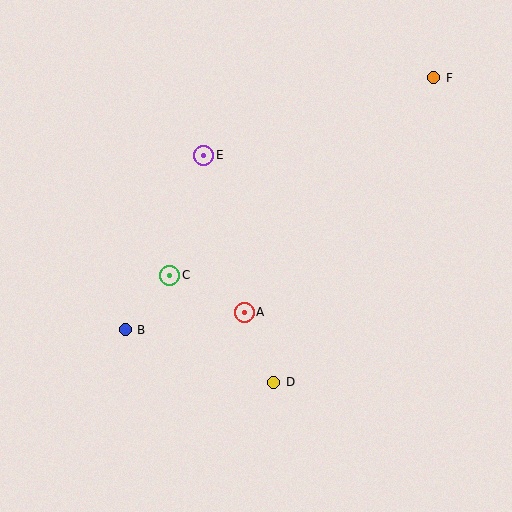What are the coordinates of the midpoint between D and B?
The midpoint between D and B is at (200, 356).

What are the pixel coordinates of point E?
Point E is at (204, 155).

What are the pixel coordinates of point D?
Point D is at (274, 382).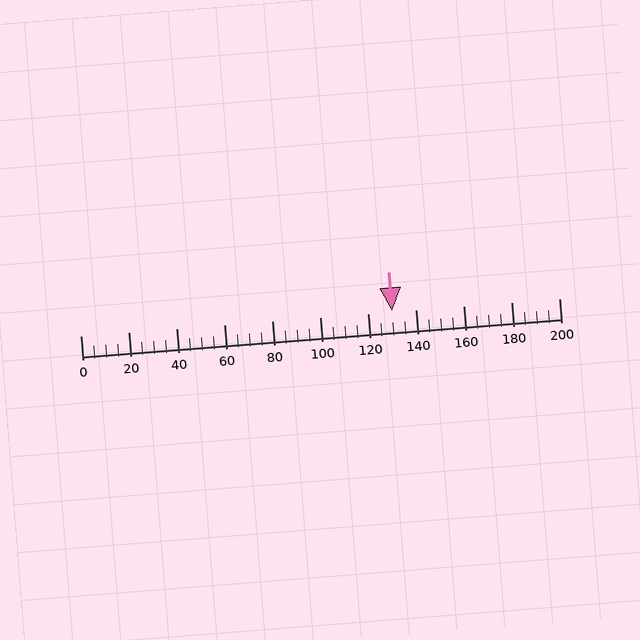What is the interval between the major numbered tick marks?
The major tick marks are spaced 20 units apart.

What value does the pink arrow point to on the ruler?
The pink arrow points to approximately 130.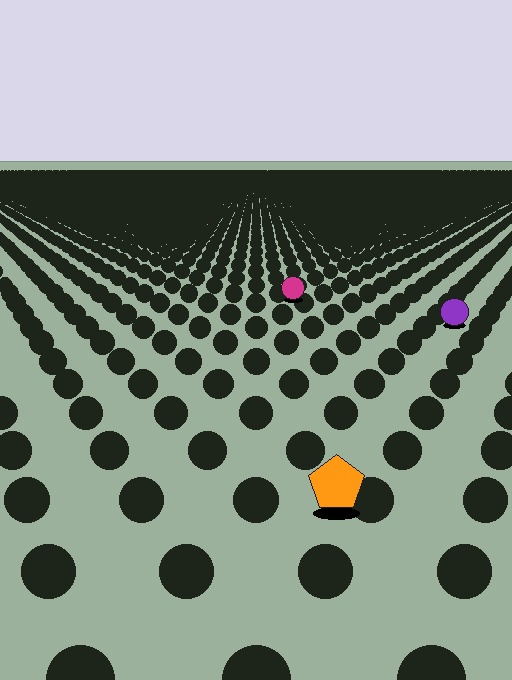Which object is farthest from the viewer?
The magenta circle is farthest from the viewer. It appears smaller and the ground texture around it is denser.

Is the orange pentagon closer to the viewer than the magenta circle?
Yes. The orange pentagon is closer — you can tell from the texture gradient: the ground texture is coarser near it.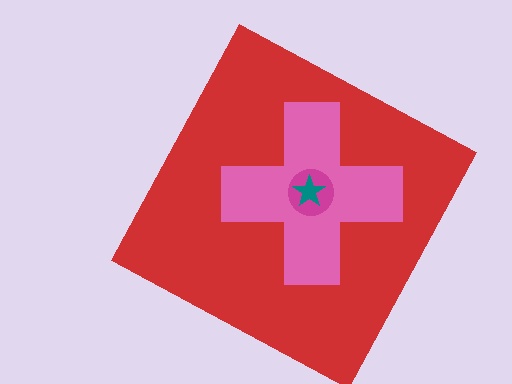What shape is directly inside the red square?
The pink cross.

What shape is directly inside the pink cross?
The magenta circle.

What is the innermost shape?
The teal star.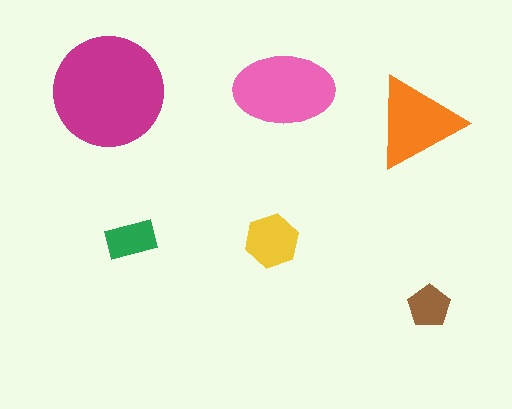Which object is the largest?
The magenta circle.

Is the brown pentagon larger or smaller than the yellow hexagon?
Smaller.